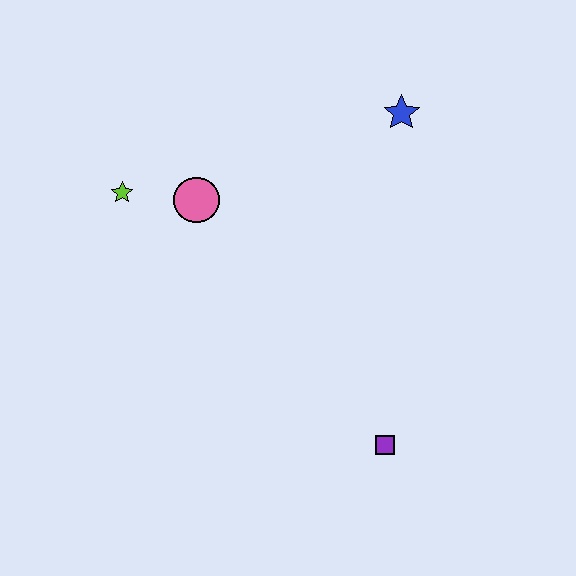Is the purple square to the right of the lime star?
Yes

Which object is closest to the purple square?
The pink circle is closest to the purple square.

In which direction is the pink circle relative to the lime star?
The pink circle is to the right of the lime star.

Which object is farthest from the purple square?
The lime star is farthest from the purple square.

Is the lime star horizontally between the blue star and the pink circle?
No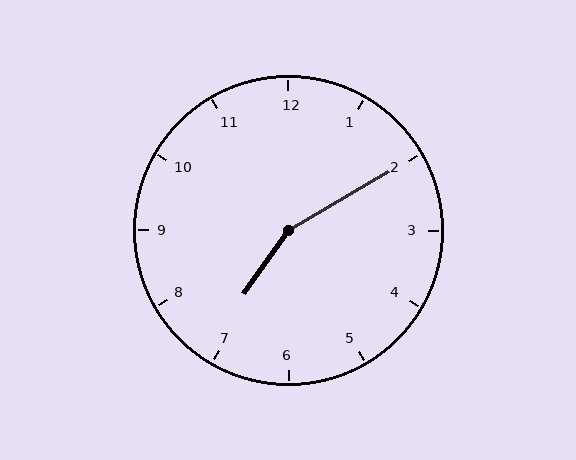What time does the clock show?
7:10.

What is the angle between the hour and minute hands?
Approximately 155 degrees.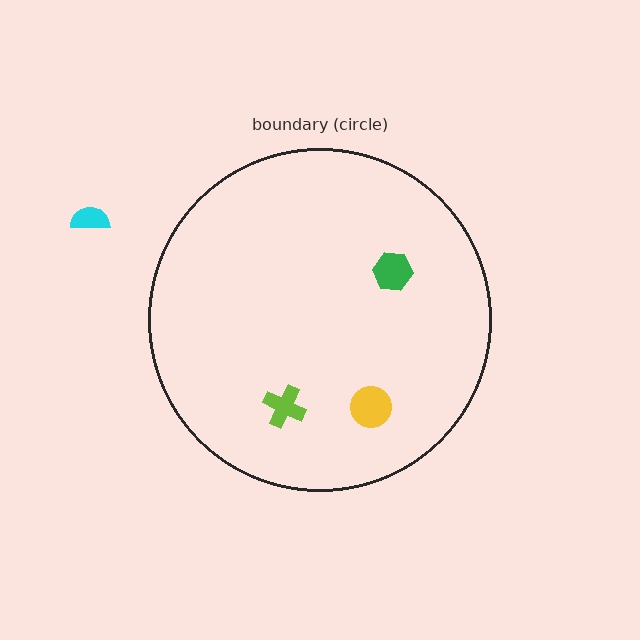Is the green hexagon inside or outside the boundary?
Inside.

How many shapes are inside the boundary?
3 inside, 1 outside.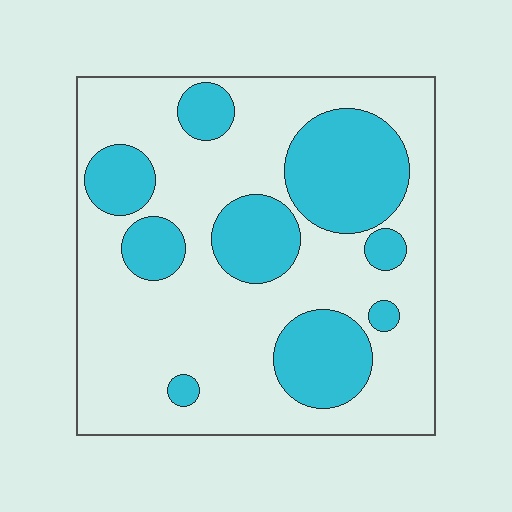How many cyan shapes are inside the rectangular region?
9.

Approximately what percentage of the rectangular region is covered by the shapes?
Approximately 30%.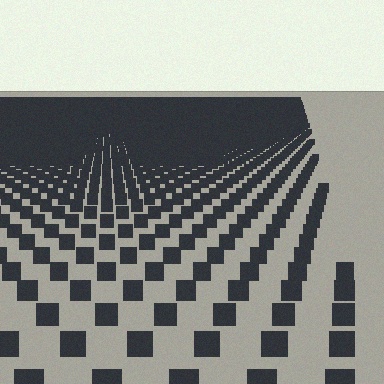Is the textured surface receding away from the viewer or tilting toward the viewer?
The surface is receding away from the viewer. Texture elements get smaller and denser toward the top.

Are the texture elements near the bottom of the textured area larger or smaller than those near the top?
Larger. Near the bottom, elements are closer to the viewer and appear at a bigger on-screen size.